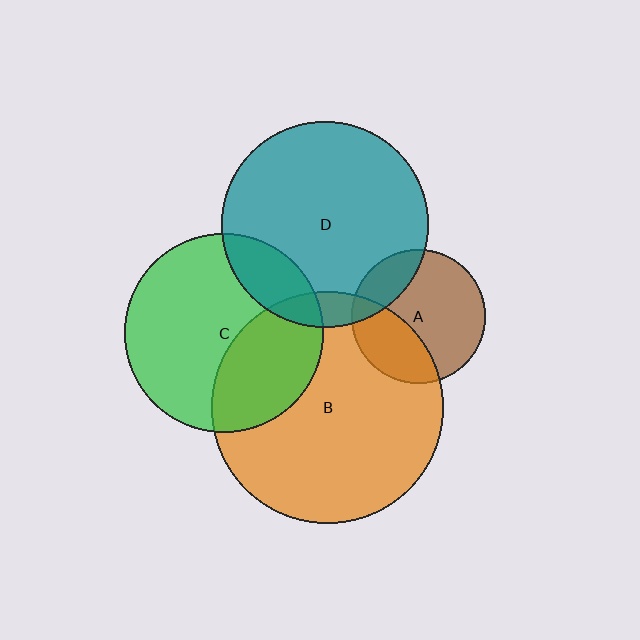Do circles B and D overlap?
Yes.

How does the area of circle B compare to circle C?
Approximately 1.4 times.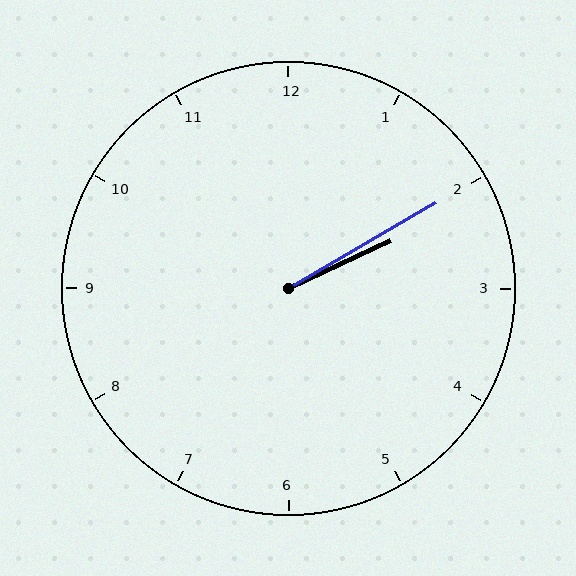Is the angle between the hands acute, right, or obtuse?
It is acute.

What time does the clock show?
2:10.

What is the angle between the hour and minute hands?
Approximately 5 degrees.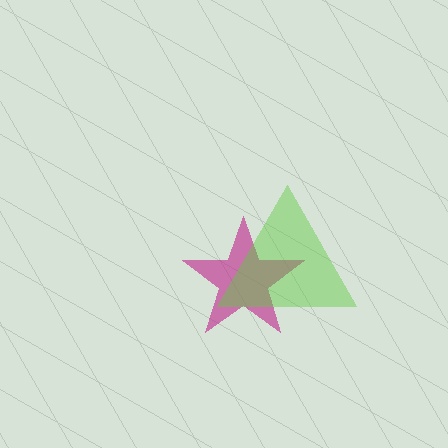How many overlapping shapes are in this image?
There are 2 overlapping shapes in the image.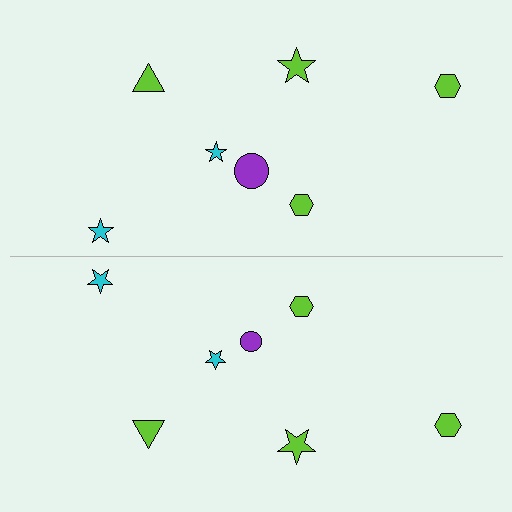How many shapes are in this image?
There are 14 shapes in this image.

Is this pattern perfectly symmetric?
No, the pattern is not perfectly symmetric. The purple circle on the bottom side has a different size than its mirror counterpart.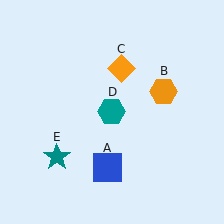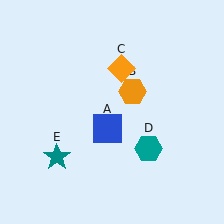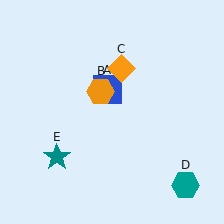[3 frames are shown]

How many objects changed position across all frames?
3 objects changed position: blue square (object A), orange hexagon (object B), teal hexagon (object D).